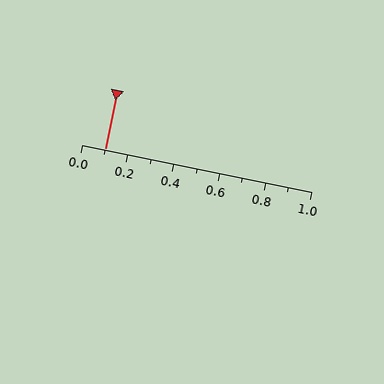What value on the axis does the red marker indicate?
The marker indicates approximately 0.1.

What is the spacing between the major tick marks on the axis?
The major ticks are spaced 0.2 apart.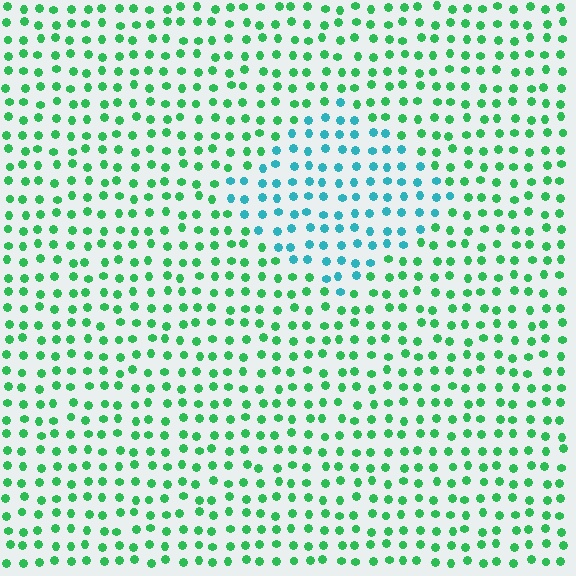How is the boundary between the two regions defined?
The boundary is defined purely by a slight shift in hue (about 48 degrees). Spacing, size, and orientation are identical on both sides.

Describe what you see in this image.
The image is filled with small green elements in a uniform arrangement. A diamond-shaped region is visible where the elements are tinted to a slightly different hue, forming a subtle color boundary.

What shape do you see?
I see a diamond.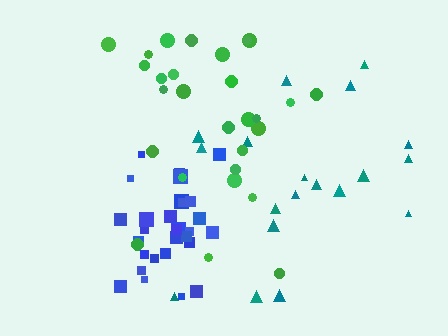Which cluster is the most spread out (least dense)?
Teal.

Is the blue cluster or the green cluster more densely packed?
Blue.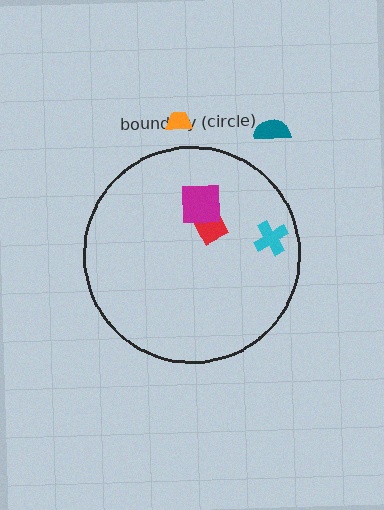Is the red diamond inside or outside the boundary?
Inside.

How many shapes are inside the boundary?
4 inside, 2 outside.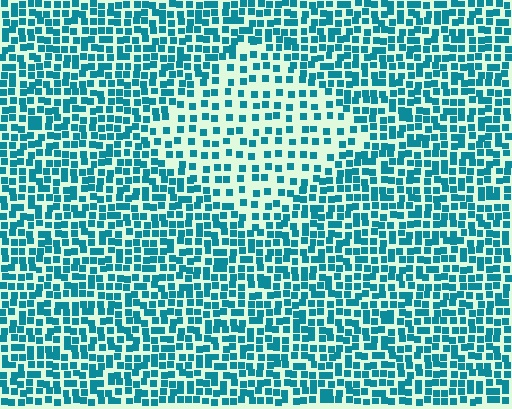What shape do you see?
I see a diamond.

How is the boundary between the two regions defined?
The boundary is defined by a change in element density (approximately 2.0x ratio). All elements are the same color, size, and shape.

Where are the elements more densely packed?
The elements are more densely packed outside the diamond boundary.